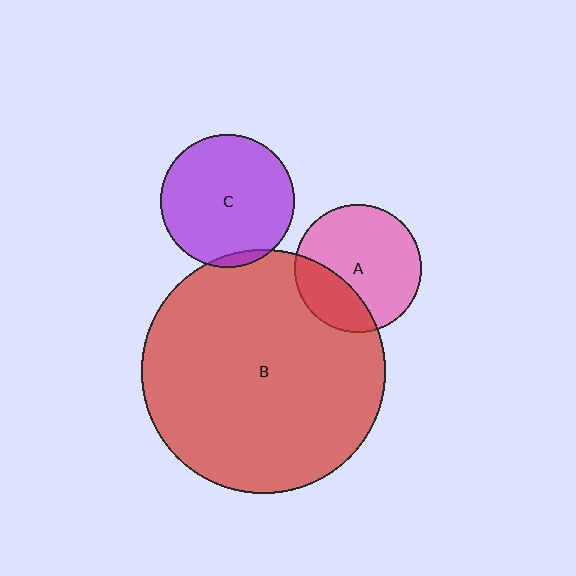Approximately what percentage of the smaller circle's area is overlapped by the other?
Approximately 5%.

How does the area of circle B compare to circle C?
Approximately 3.3 times.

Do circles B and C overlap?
Yes.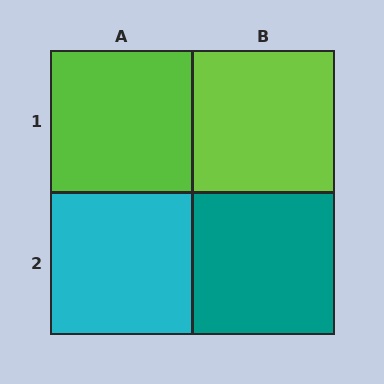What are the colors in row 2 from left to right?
Cyan, teal.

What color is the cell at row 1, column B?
Lime.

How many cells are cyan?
1 cell is cyan.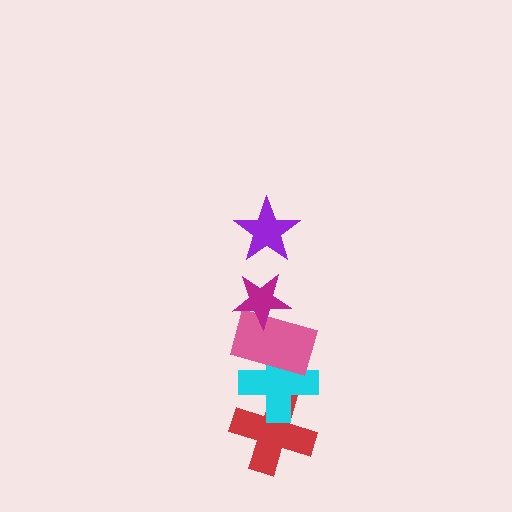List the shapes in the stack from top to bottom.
From top to bottom: the purple star, the magenta star, the pink rectangle, the cyan cross, the red cross.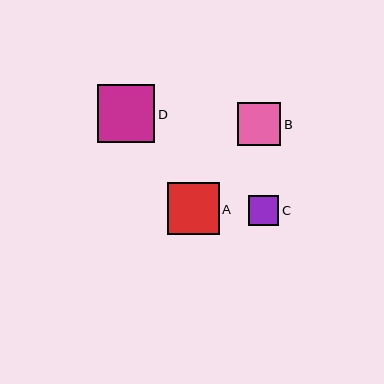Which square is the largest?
Square D is the largest with a size of approximately 58 pixels.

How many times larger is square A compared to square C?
Square A is approximately 1.7 times the size of square C.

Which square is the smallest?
Square C is the smallest with a size of approximately 30 pixels.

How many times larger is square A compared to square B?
Square A is approximately 1.2 times the size of square B.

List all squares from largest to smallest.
From largest to smallest: D, A, B, C.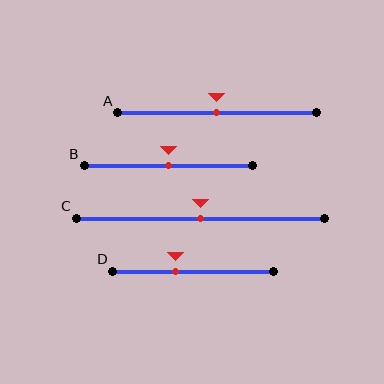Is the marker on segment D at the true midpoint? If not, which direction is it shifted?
No, the marker on segment D is shifted to the left by about 11% of the segment length.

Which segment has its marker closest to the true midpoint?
Segment A has its marker closest to the true midpoint.